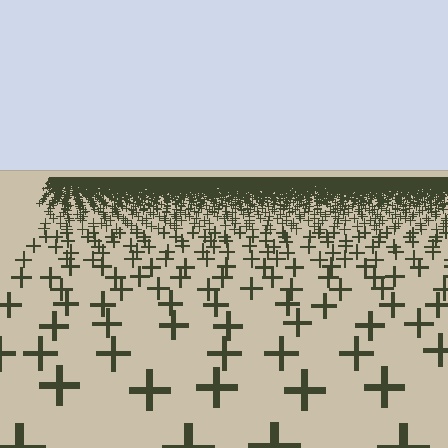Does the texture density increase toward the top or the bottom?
Density increases toward the top.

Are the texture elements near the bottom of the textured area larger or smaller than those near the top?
Larger. Near the bottom, elements are closer to the viewer and appear at a bigger on-screen size.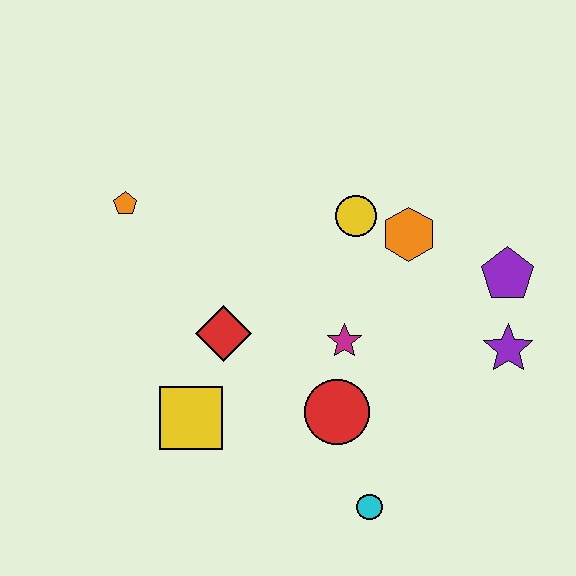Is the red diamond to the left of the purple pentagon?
Yes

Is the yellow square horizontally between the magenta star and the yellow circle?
No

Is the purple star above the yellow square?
Yes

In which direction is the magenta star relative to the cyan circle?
The magenta star is above the cyan circle.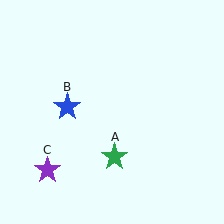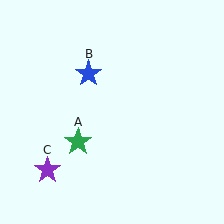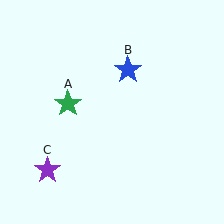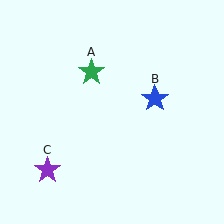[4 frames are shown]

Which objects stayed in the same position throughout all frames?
Purple star (object C) remained stationary.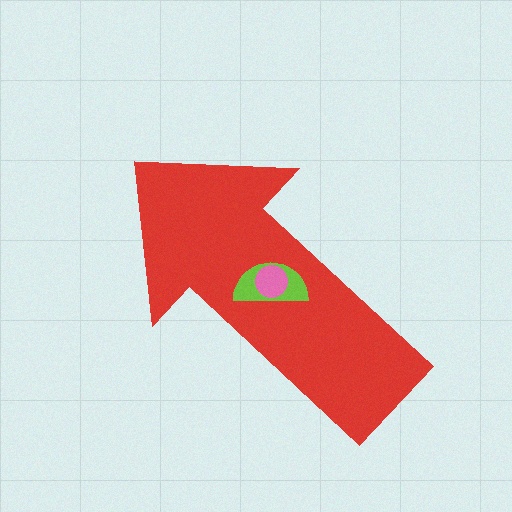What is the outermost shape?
The red arrow.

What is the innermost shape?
The pink circle.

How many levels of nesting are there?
3.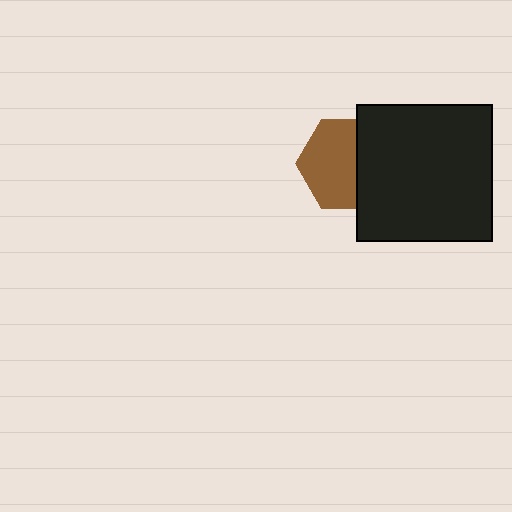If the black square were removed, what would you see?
You would see the complete brown hexagon.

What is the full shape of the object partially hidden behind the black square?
The partially hidden object is a brown hexagon.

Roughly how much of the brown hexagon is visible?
About half of it is visible (roughly 61%).